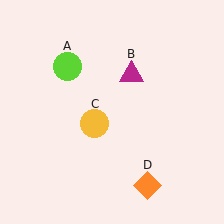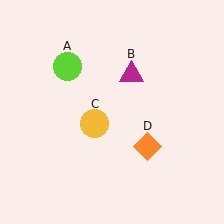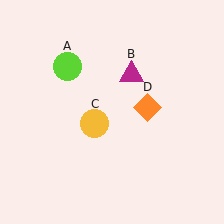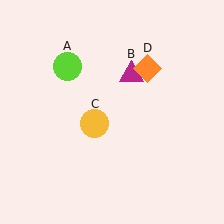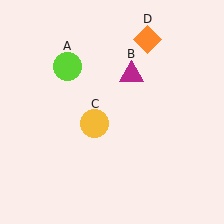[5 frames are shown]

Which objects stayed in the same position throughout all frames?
Lime circle (object A) and magenta triangle (object B) and yellow circle (object C) remained stationary.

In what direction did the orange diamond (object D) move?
The orange diamond (object D) moved up.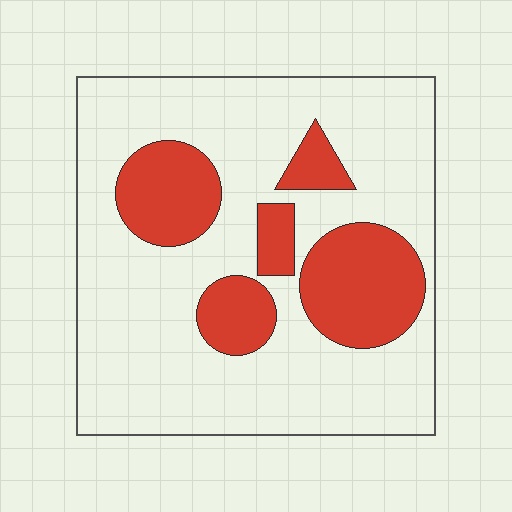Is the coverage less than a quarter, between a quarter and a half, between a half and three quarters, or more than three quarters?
Between a quarter and a half.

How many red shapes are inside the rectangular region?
5.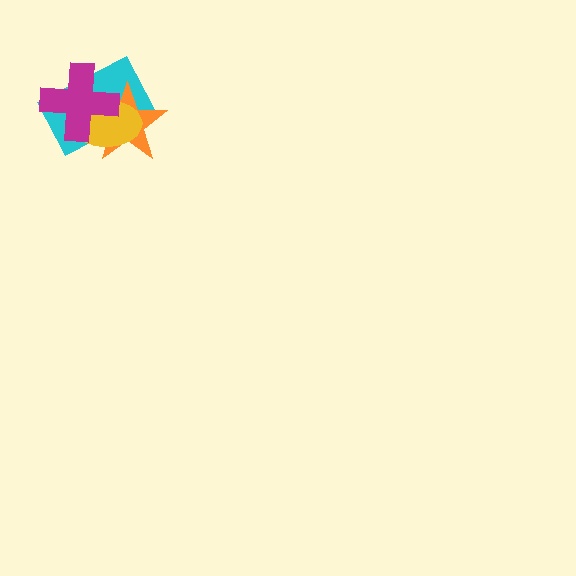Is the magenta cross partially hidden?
No, no other shape covers it.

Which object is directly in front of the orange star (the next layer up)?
The yellow ellipse is directly in front of the orange star.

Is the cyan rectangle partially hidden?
Yes, it is partially covered by another shape.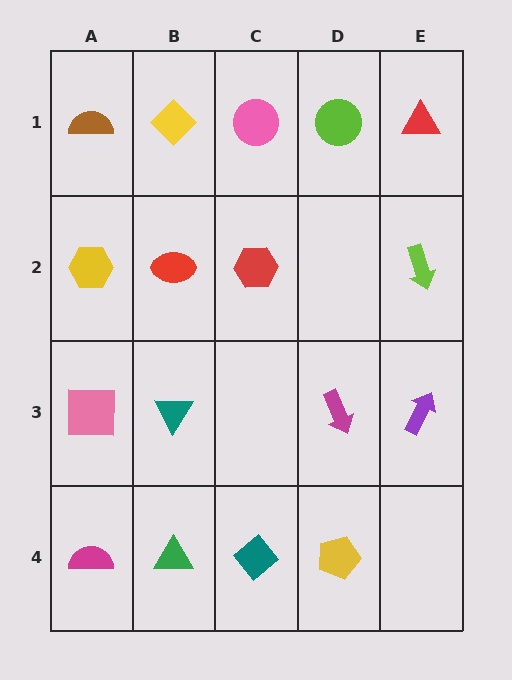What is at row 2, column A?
A yellow hexagon.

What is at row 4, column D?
A yellow pentagon.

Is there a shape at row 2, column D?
No, that cell is empty.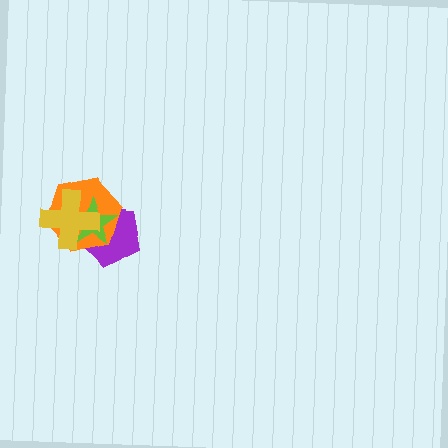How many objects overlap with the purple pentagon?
3 objects overlap with the purple pentagon.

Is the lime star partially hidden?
Yes, it is partially covered by another shape.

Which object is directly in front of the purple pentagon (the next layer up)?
The orange hexagon is directly in front of the purple pentagon.